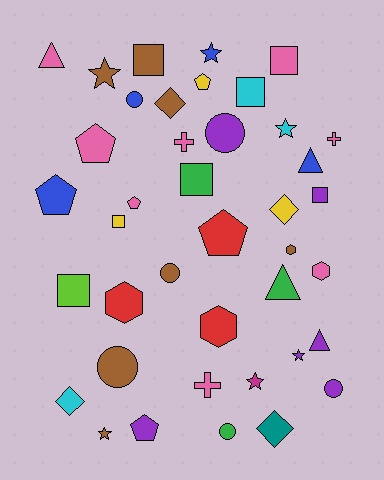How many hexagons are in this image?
There are 4 hexagons.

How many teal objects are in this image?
There is 1 teal object.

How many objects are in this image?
There are 40 objects.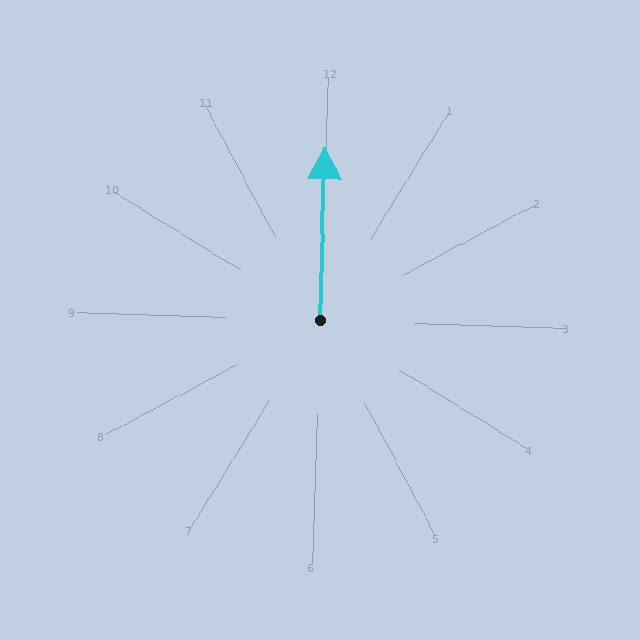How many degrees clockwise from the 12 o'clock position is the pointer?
Approximately 360 degrees.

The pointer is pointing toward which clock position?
Roughly 12 o'clock.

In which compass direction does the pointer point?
North.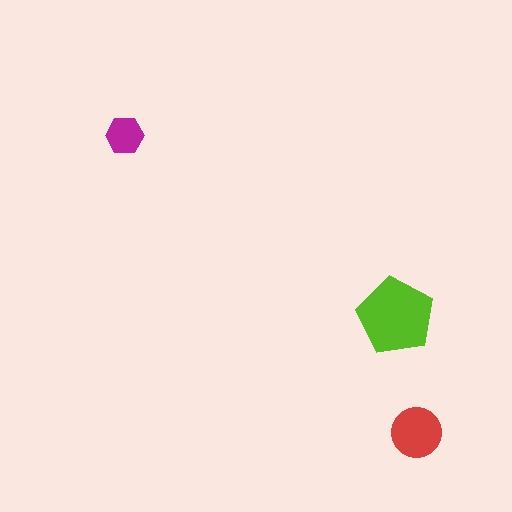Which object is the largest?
The lime pentagon.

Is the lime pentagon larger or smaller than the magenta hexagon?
Larger.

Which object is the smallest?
The magenta hexagon.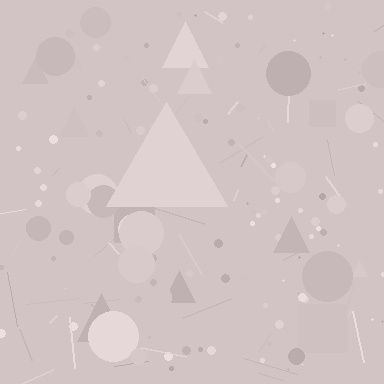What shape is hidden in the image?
A triangle is hidden in the image.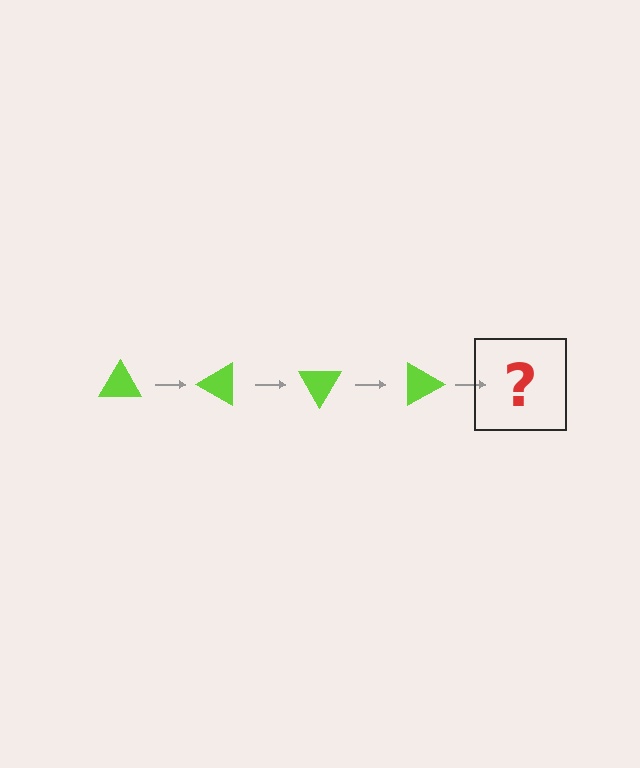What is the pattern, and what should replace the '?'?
The pattern is that the triangle rotates 30 degrees each step. The '?' should be a lime triangle rotated 120 degrees.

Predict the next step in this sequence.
The next step is a lime triangle rotated 120 degrees.